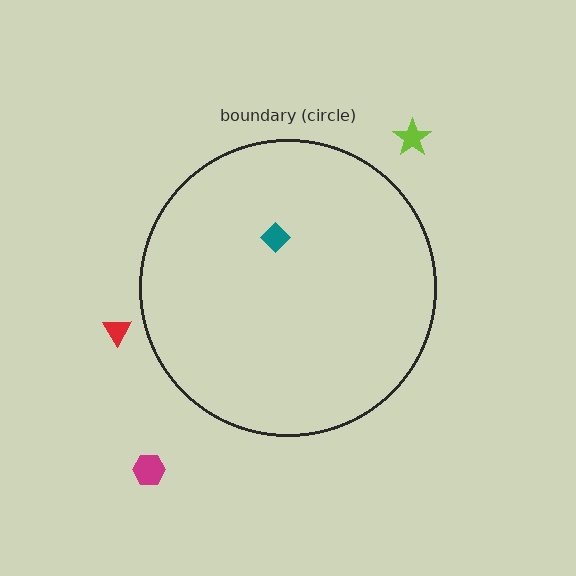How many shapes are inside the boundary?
1 inside, 3 outside.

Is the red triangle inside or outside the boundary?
Outside.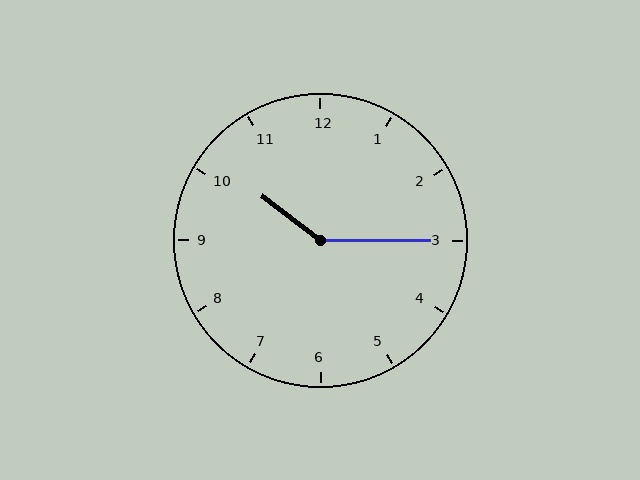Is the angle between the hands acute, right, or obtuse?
It is obtuse.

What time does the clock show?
10:15.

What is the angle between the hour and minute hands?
Approximately 142 degrees.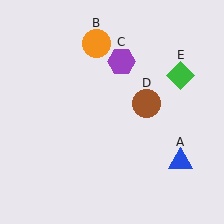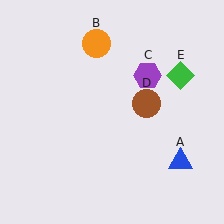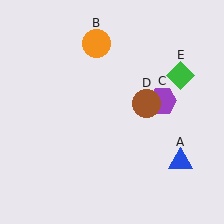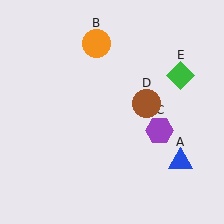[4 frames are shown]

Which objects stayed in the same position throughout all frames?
Blue triangle (object A) and orange circle (object B) and brown circle (object D) and green diamond (object E) remained stationary.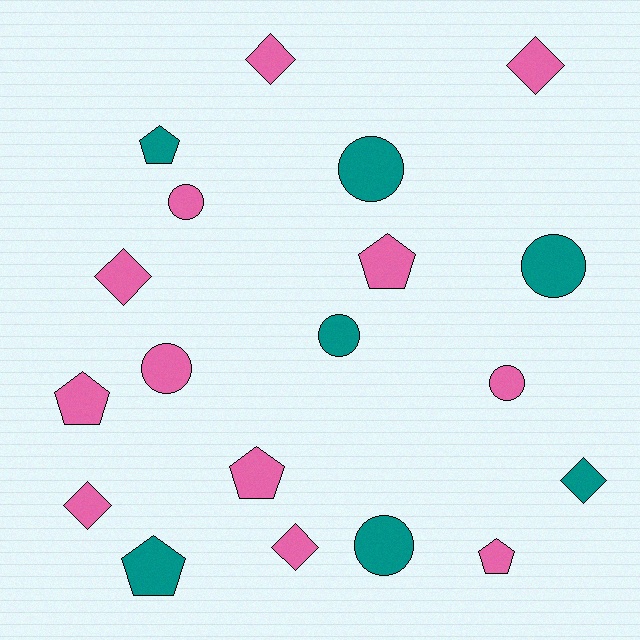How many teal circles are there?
There are 4 teal circles.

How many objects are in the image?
There are 19 objects.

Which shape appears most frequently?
Circle, with 7 objects.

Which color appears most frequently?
Pink, with 12 objects.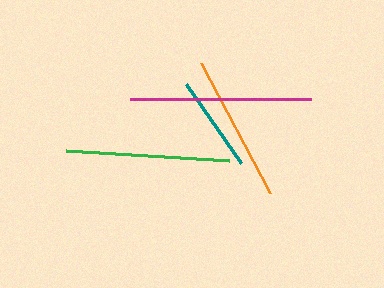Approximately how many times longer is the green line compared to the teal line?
The green line is approximately 1.7 times the length of the teal line.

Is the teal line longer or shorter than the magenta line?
The magenta line is longer than the teal line.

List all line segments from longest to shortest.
From longest to shortest: magenta, green, orange, teal.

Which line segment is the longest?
The magenta line is the longest at approximately 181 pixels.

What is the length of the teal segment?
The teal segment is approximately 96 pixels long.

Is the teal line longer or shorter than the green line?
The green line is longer than the teal line.